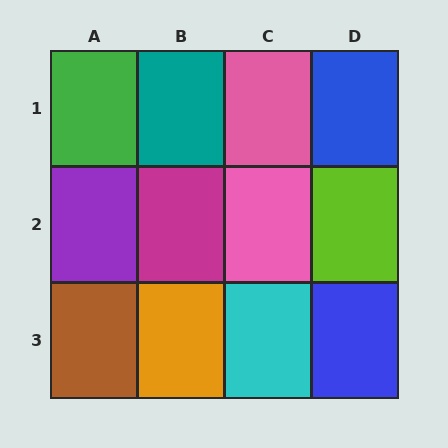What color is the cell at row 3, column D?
Blue.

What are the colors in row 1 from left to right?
Green, teal, pink, blue.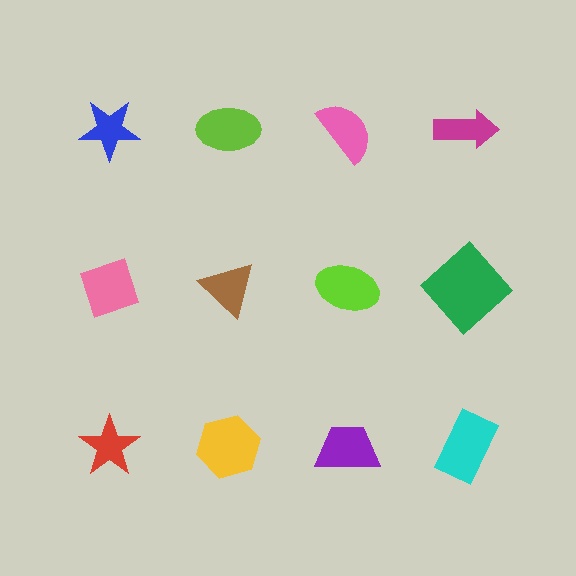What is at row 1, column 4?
A magenta arrow.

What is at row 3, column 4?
A cyan rectangle.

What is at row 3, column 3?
A purple trapezoid.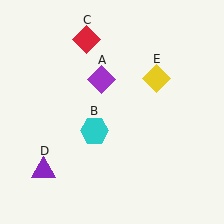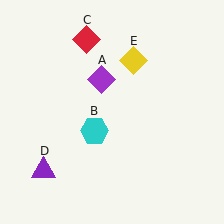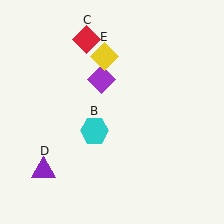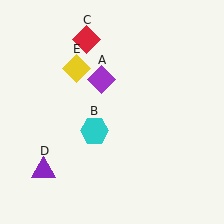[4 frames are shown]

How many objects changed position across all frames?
1 object changed position: yellow diamond (object E).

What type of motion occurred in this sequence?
The yellow diamond (object E) rotated counterclockwise around the center of the scene.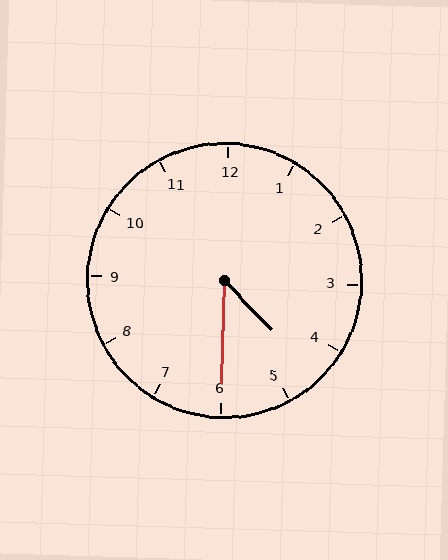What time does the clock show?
4:30.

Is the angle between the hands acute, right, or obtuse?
It is acute.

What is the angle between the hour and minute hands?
Approximately 45 degrees.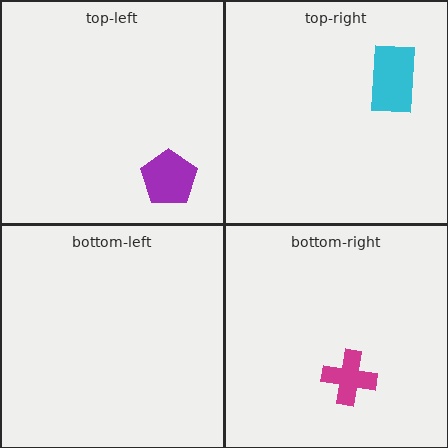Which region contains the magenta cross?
The bottom-right region.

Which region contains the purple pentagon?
The top-left region.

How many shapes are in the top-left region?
1.